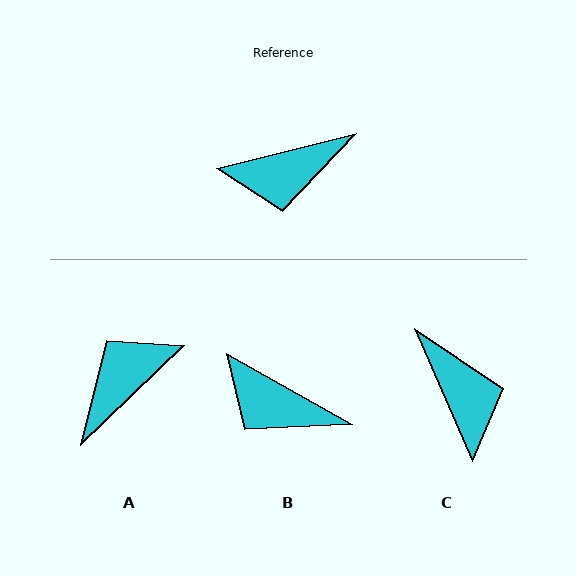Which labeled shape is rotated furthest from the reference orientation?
A, about 150 degrees away.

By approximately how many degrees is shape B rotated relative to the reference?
Approximately 44 degrees clockwise.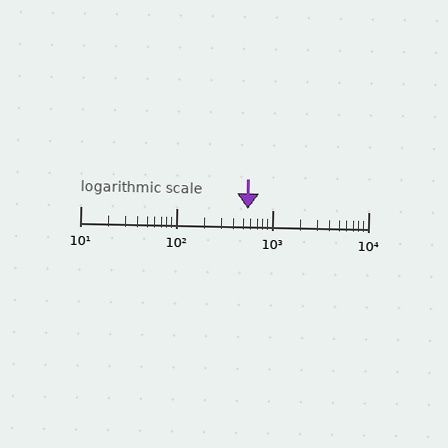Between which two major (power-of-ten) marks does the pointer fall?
The pointer is between 100 and 1000.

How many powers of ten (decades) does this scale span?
The scale spans 3 decades, from 10 to 10000.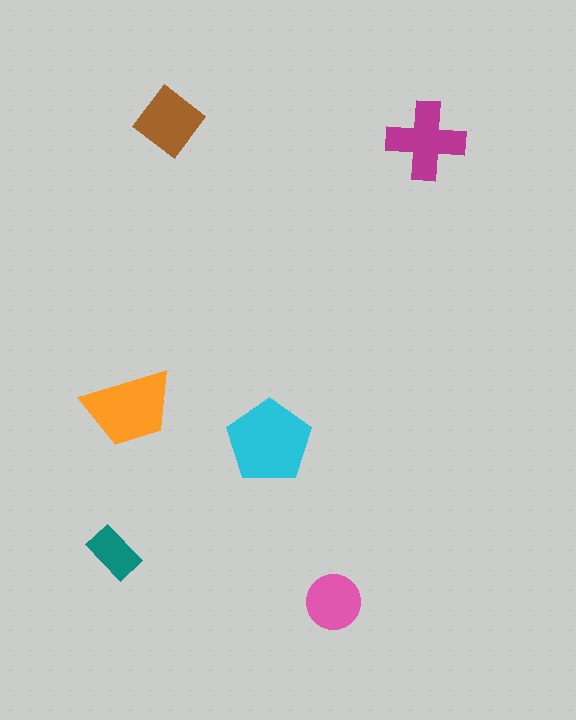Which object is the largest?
The cyan pentagon.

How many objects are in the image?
There are 6 objects in the image.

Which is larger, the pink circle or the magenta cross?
The magenta cross.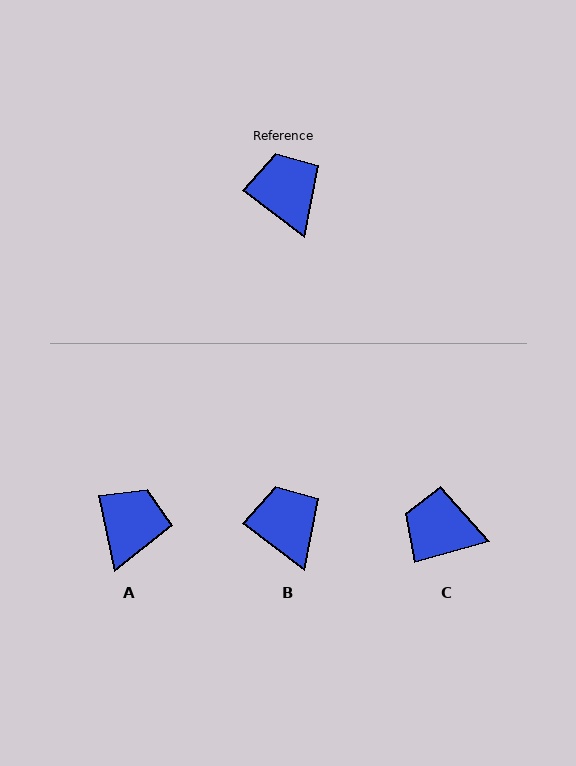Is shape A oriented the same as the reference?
No, it is off by about 41 degrees.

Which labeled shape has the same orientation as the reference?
B.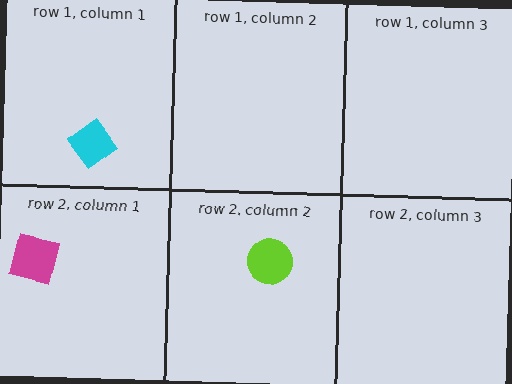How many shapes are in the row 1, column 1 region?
1.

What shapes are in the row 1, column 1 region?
The cyan diamond.